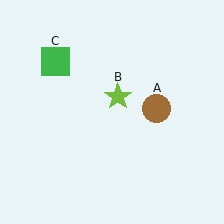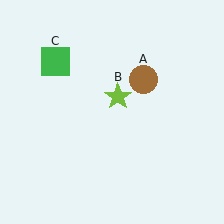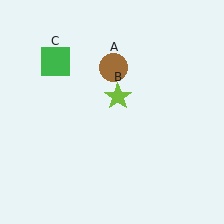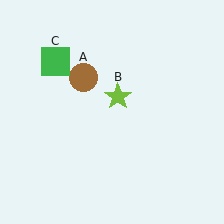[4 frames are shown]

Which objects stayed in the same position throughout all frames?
Lime star (object B) and green square (object C) remained stationary.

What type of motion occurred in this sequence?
The brown circle (object A) rotated counterclockwise around the center of the scene.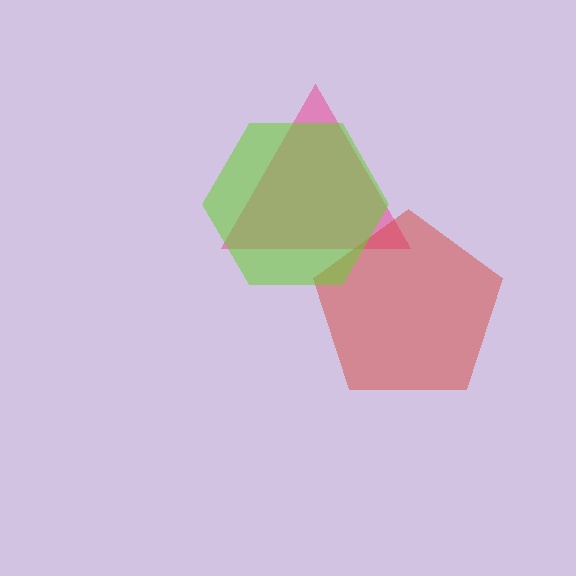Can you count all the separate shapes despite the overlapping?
Yes, there are 3 separate shapes.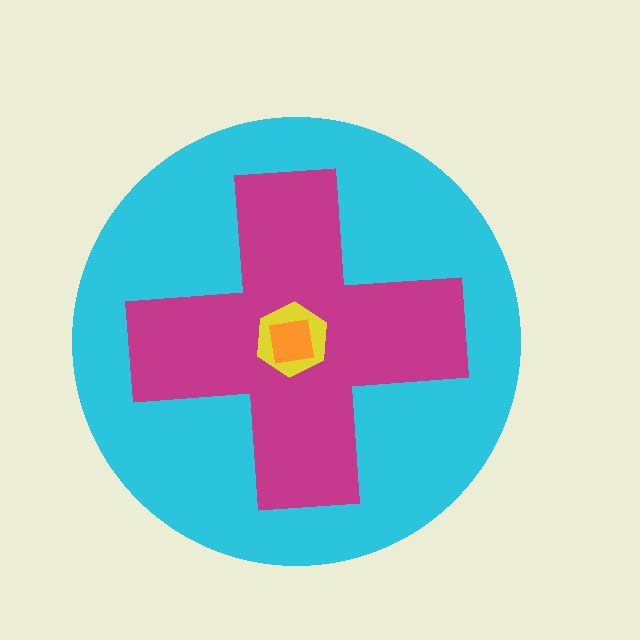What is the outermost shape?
The cyan circle.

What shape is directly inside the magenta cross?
The yellow hexagon.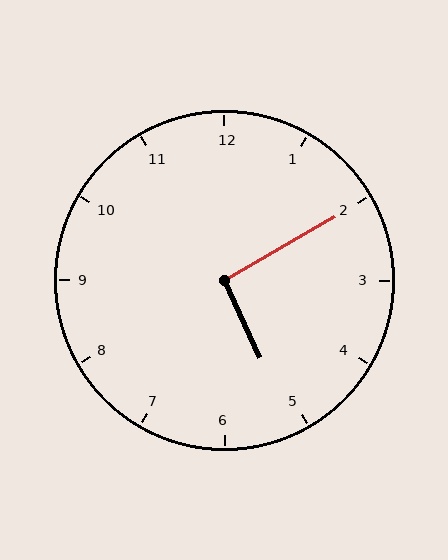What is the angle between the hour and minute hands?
Approximately 95 degrees.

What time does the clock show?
5:10.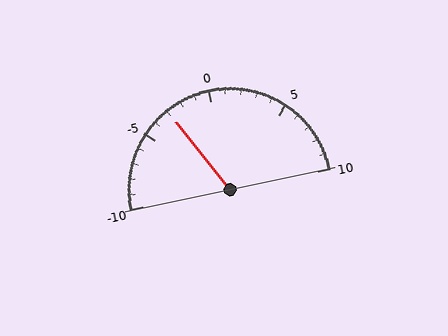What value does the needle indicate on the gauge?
The needle indicates approximately -3.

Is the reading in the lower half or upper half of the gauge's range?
The reading is in the lower half of the range (-10 to 10).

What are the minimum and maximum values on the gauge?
The gauge ranges from -10 to 10.